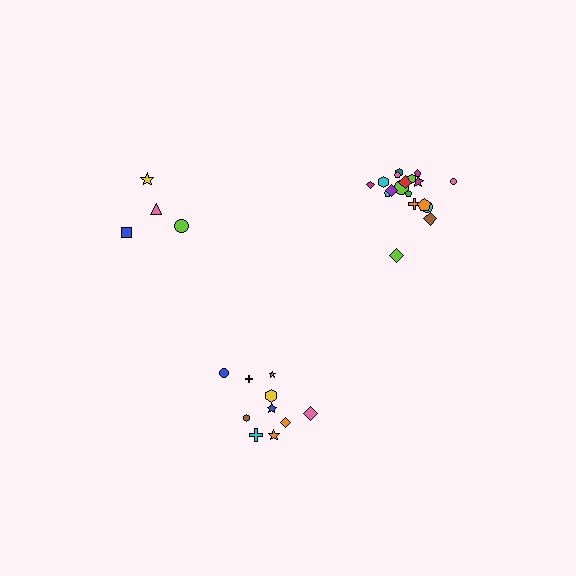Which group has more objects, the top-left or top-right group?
The top-right group.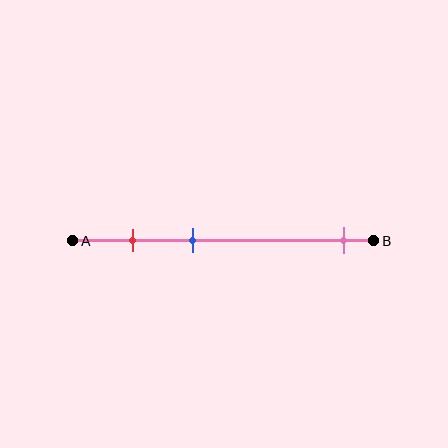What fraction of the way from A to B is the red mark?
The red mark is approximately 20% (0.2) of the way from A to B.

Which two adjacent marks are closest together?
The red and blue marks are the closest adjacent pair.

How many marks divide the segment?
There are 3 marks dividing the segment.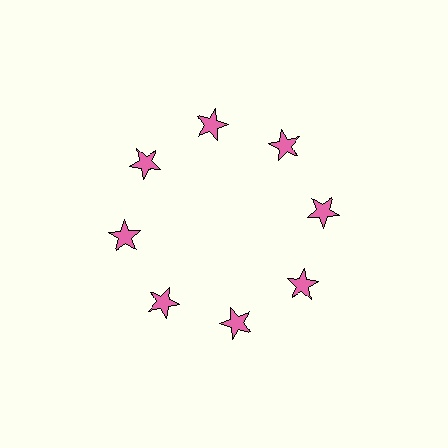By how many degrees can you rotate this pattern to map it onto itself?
The pattern maps onto itself every 45 degrees of rotation.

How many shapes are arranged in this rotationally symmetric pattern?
There are 8 shapes, arranged in 8 groups of 1.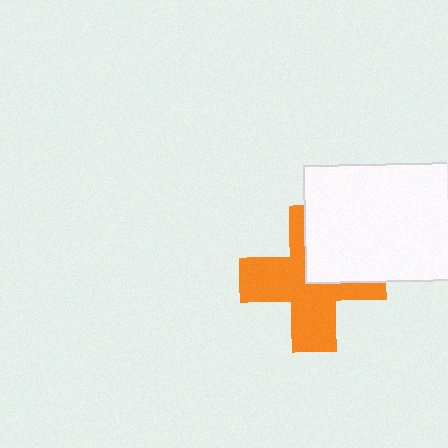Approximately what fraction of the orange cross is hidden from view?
Roughly 34% of the orange cross is hidden behind the white rectangle.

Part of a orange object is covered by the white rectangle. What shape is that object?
It is a cross.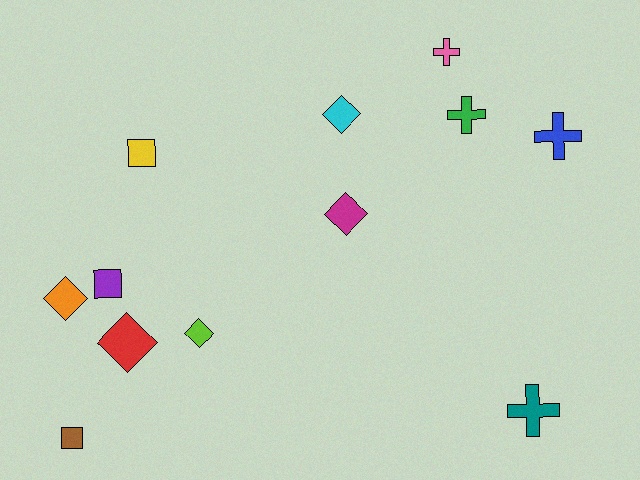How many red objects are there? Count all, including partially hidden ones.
There is 1 red object.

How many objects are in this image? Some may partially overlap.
There are 12 objects.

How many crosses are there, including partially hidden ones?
There are 4 crosses.